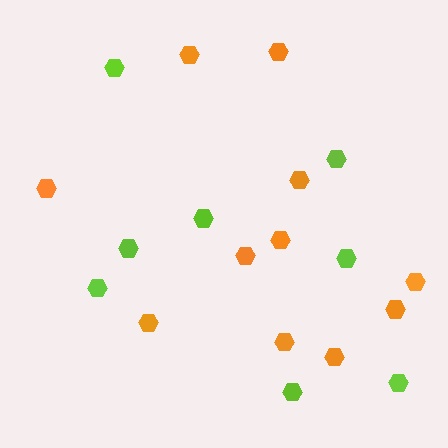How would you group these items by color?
There are 2 groups: one group of lime hexagons (8) and one group of orange hexagons (11).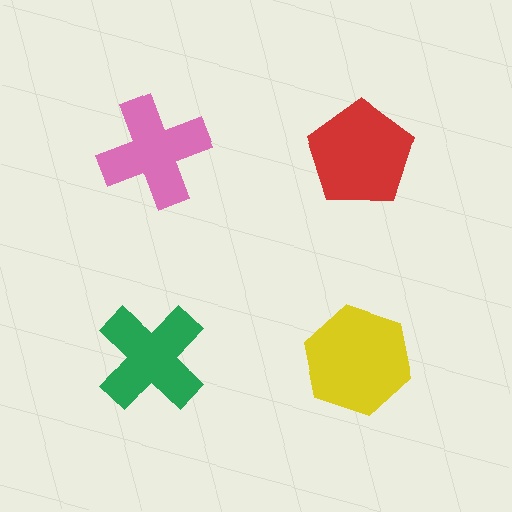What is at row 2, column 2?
A yellow hexagon.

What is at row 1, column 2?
A red pentagon.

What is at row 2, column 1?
A green cross.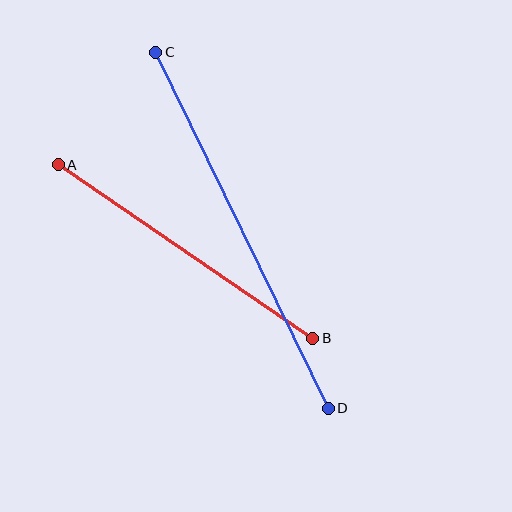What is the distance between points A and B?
The distance is approximately 308 pixels.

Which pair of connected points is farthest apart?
Points C and D are farthest apart.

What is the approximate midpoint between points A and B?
The midpoint is at approximately (186, 251) pixels.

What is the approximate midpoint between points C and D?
The midpoint is at approximately (242, 230) pixels.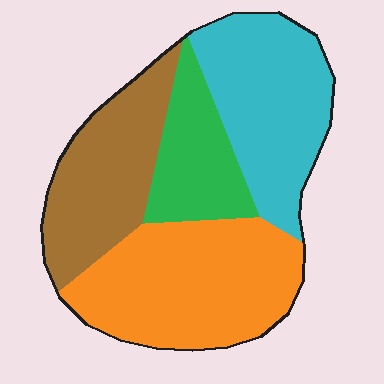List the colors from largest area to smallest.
From largest to smallest: orange, cyan, brown, green.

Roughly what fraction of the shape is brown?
Brown covers 23% of the shape.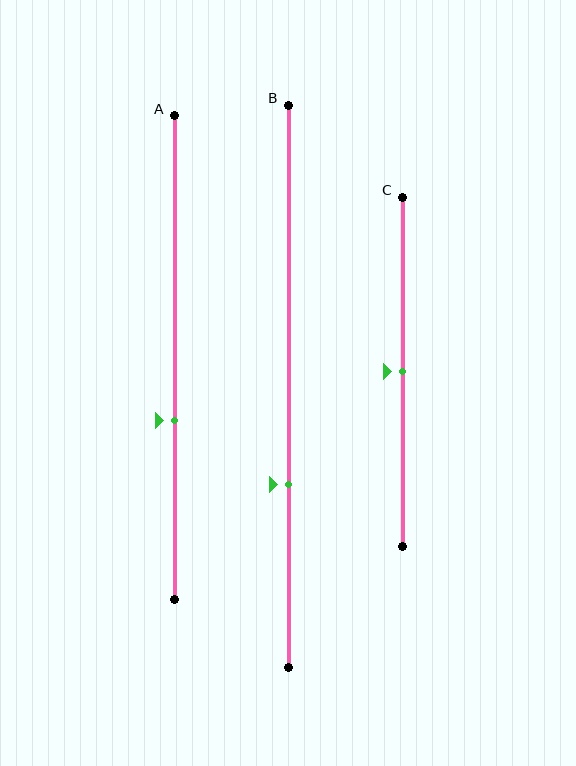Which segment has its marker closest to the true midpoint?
Segment C has its marker closest to the true midpoint.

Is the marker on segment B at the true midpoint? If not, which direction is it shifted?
No, the marker on segment B is shifted downward by about 17% of the segment length.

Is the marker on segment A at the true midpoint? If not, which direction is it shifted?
No, the marker on segment A is shifted downward by about 13% of the segment length.